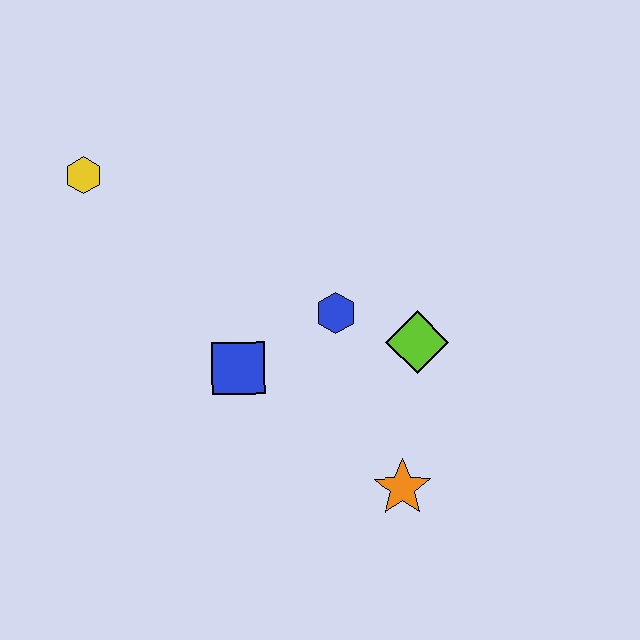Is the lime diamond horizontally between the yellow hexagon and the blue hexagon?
No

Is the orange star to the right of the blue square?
Yes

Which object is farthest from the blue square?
The yellow hexagon is farthest from the blue square.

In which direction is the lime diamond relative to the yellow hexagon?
The lime diamond is to the right of the yellow hexagon.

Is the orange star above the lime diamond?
No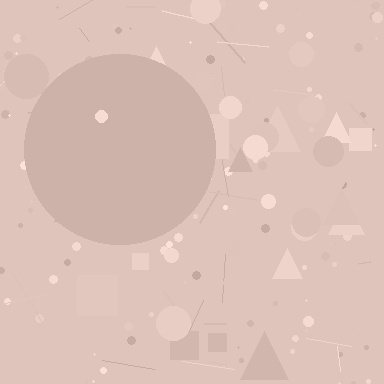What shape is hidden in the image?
A circle is hidden in the image.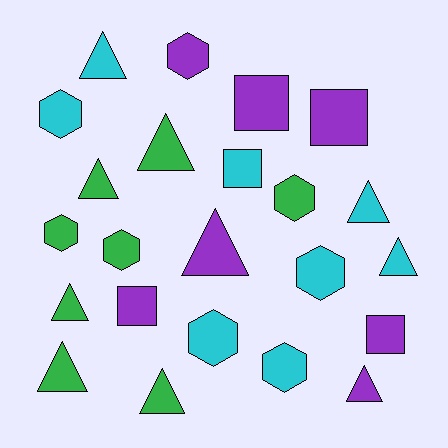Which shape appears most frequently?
Triangle, with 10 objects.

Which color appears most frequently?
Green, with 8 objects.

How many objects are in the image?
There are 23 objects.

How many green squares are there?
There are no green squares.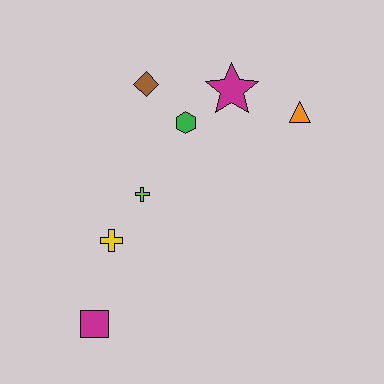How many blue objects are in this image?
There are no blue objects.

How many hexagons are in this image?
There is 1 hexagon.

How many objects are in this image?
There are 7 objects.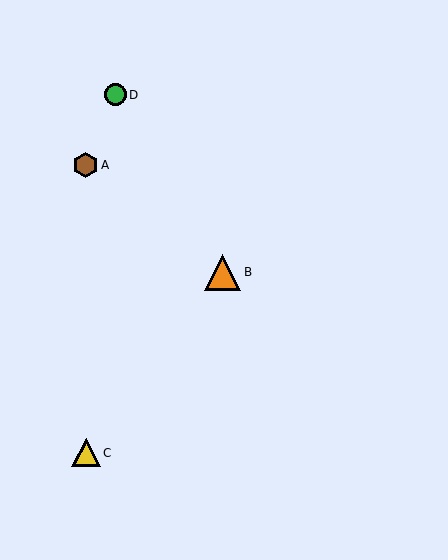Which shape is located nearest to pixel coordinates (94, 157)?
The brown hexagon (labeled A) at (85, 165) is nearest to that location.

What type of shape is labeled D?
Shape D is a green circle.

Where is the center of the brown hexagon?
The center of the brown hexagon is at (85, 165).